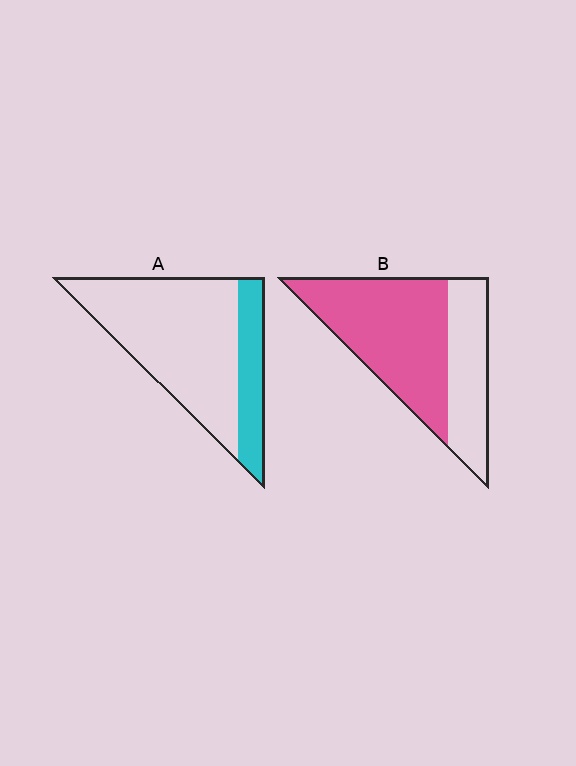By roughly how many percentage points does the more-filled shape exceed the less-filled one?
By roughly 40 percentage points (B over A).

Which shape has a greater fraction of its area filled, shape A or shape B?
Shape B.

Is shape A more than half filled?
No.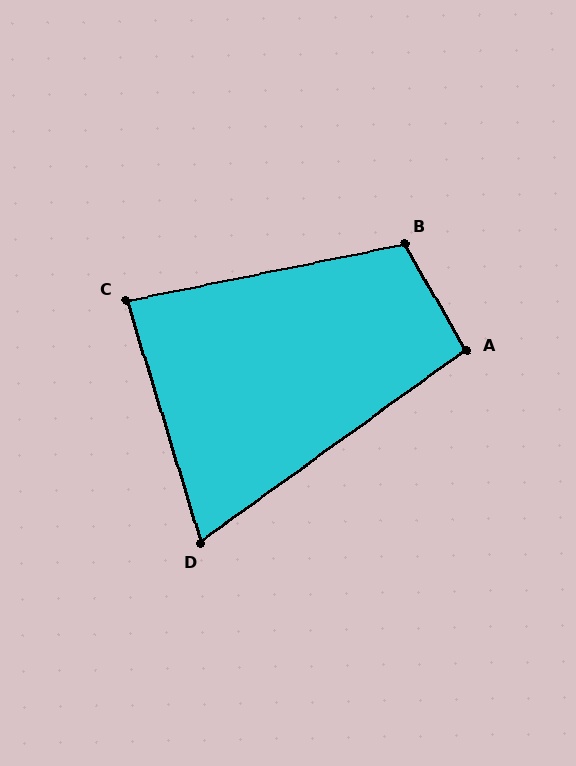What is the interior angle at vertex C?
Approximately 84 degrees (acute).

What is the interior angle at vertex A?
Approximately 96 degrees (obtuse).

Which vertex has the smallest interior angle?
D, at approximately 71 degrees.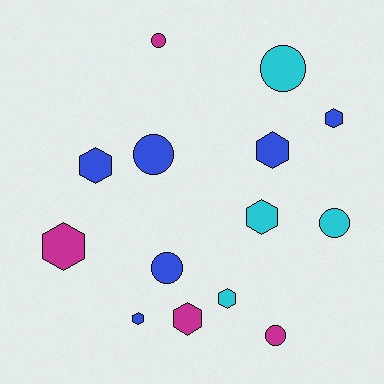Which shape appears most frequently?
Hexagon, with 8 objects.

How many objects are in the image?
There are 14 objects.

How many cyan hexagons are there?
There are 2 cyan hexagons.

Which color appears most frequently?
Blue, with 6 objects.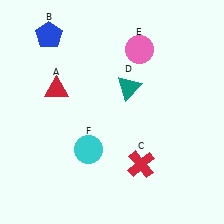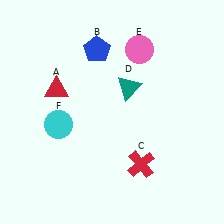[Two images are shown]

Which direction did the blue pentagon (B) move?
The blue pentagon (B) moved right.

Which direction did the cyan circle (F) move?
The cyan circle (F) moved left.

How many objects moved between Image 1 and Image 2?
2 objects moved between the two images.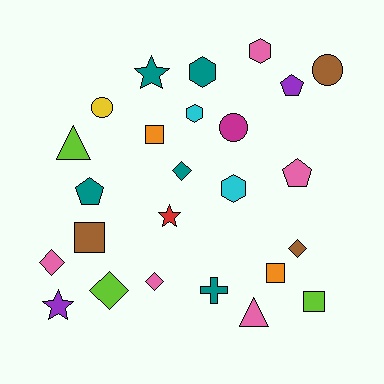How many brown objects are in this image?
There are 3 brown objects.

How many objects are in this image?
There are 25 objects.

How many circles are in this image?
There are 3 circles.